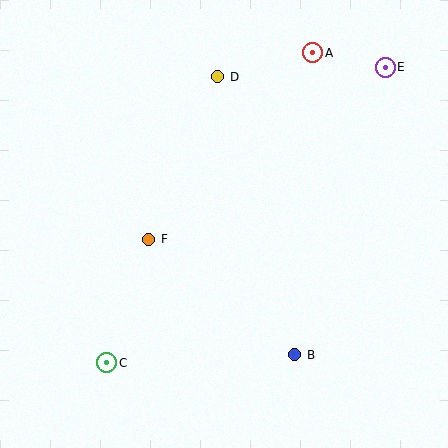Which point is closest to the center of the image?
Point F at (149, 239) is closest to the center.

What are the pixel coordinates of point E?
Point E is at (385, 67).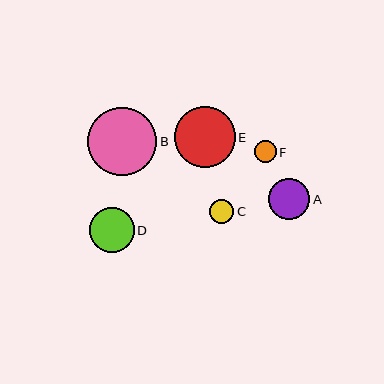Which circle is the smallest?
Circle F is the smallest with a size of approximately 22 pixels.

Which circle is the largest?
Circle B is the largest with a size of approximately 69 pixels.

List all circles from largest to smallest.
From largest to smallest: B, E, D, A, C, F.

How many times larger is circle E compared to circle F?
Circle E is approximately 2.8 times the size of circle F.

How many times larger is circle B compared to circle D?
Circle B is approximately 1.5 times the size of circle D.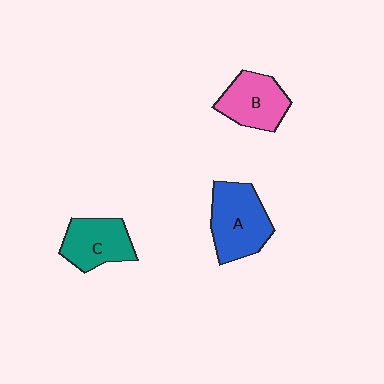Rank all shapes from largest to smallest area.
From largest to smallest: A (blue), B (pink), C (teal).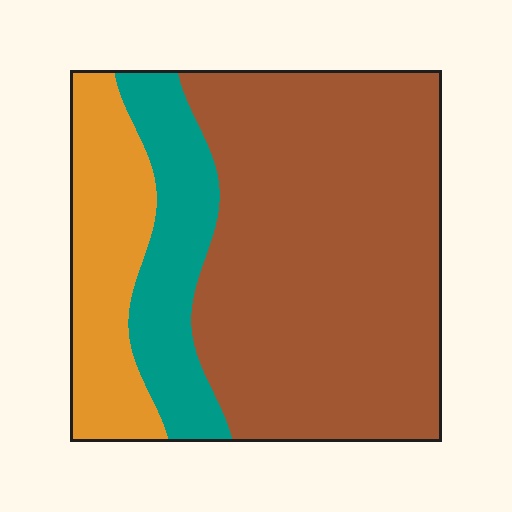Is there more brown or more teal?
Brown.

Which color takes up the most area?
Brown, at roughly 65%.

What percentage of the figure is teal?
Teal takes up less than a quarter of the figure.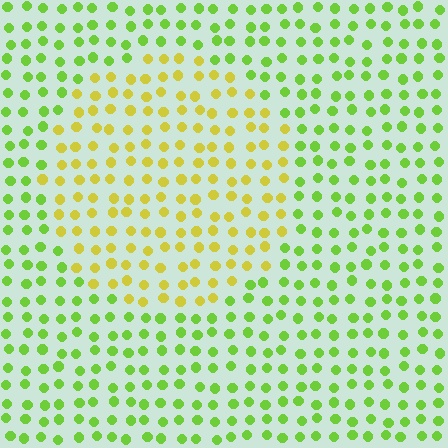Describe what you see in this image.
The image is filled with small lime elements in a uniform arrangement. A circle-shaped region is visible where the elements are tinted to a slightly different hue, forming a subtle color boundary.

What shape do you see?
I see a circle.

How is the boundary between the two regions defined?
The boundary is defined purely by a slight shift in hue (about 41 degrees). Spacing, size, and orientation are identical on both sides.